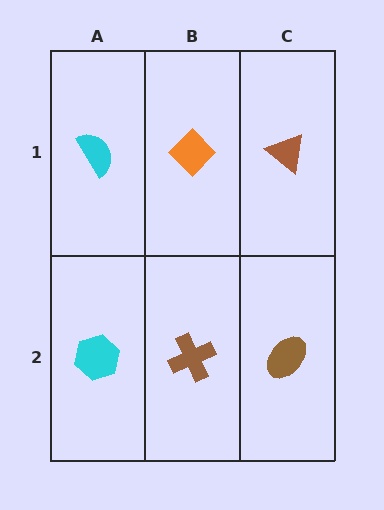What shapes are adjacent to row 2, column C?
A brown triangle (row 1, column C), a brown cross (row 2, column B).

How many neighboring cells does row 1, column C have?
2.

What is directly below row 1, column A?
A cyan hexagon.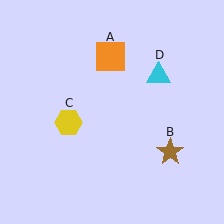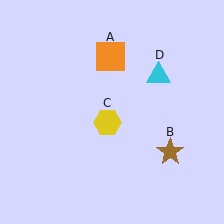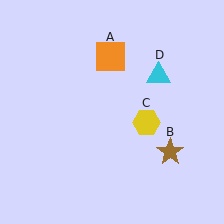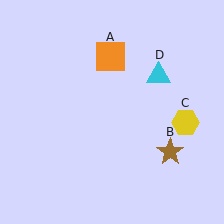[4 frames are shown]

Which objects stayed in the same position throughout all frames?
Orange square (object A) and brown star (object B) and cyan triangle (object D) remained stationary.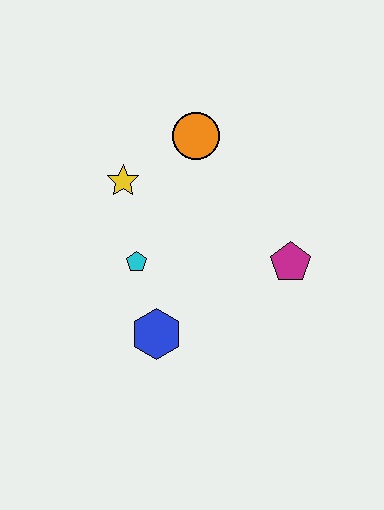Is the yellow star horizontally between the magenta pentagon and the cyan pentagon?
No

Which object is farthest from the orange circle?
The blue hexagon is farthest from the orange circle.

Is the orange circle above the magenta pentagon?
Yes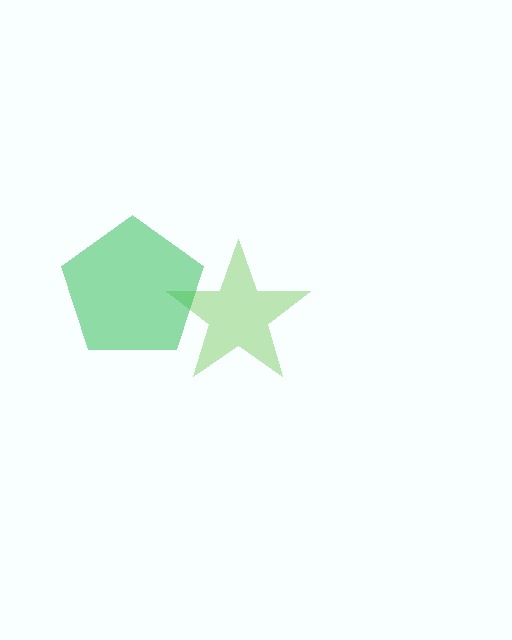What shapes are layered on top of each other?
The layered shapes are: a lime star, a green pentagon.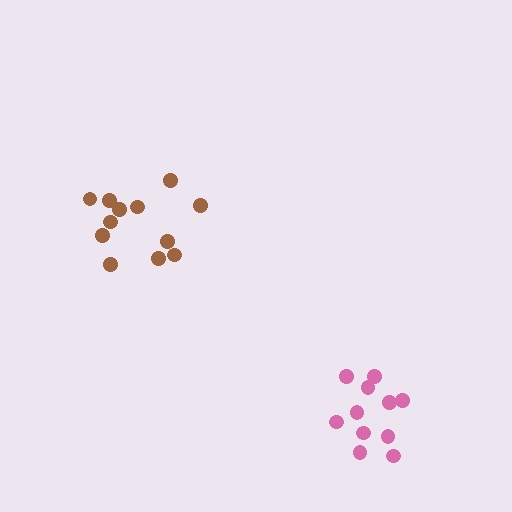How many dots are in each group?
Group 1: 12 dots, Group 2: 11 dots (23 total).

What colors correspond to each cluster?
The clusters are colored: brown, pink.